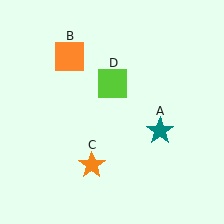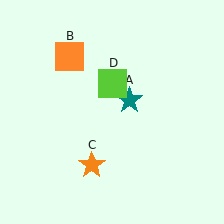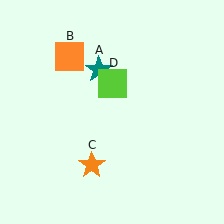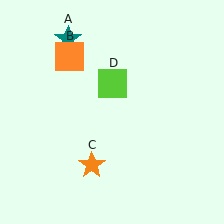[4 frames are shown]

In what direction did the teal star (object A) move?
The teal star (object A) moved up and to the left.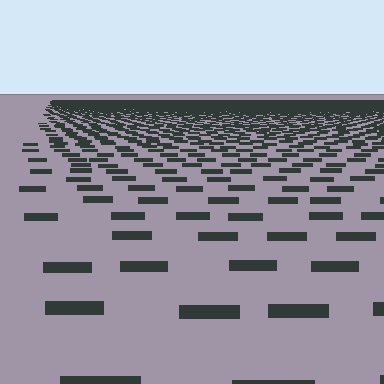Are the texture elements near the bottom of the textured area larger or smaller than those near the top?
Larger. Near the bottom, elements are closer to the viewer and appear at a bigger on-screen size.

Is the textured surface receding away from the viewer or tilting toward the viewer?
The surface is receding away from the viewer. Texture elements get smaller and denser toward the top.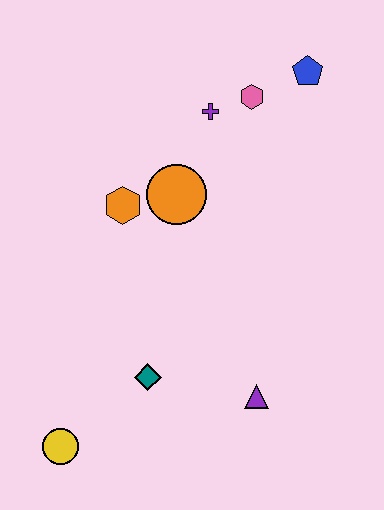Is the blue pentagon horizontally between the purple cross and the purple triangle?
No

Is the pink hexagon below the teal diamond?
No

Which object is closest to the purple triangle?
The teal diamond is closest to the purple triangle.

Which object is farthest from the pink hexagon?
The yellow circle is farthest from the pink hexagon.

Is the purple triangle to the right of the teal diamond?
Yes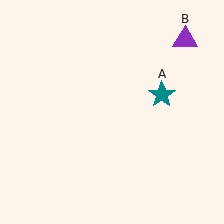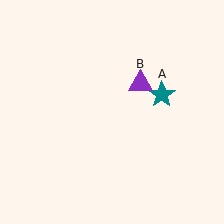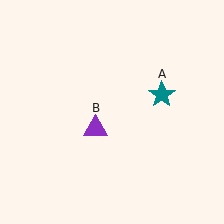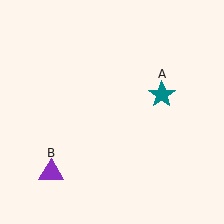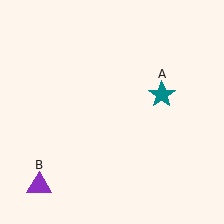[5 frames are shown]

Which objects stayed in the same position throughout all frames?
Teal star (object A) remained stationary.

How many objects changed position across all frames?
1 object changed position: purple triangle (object B).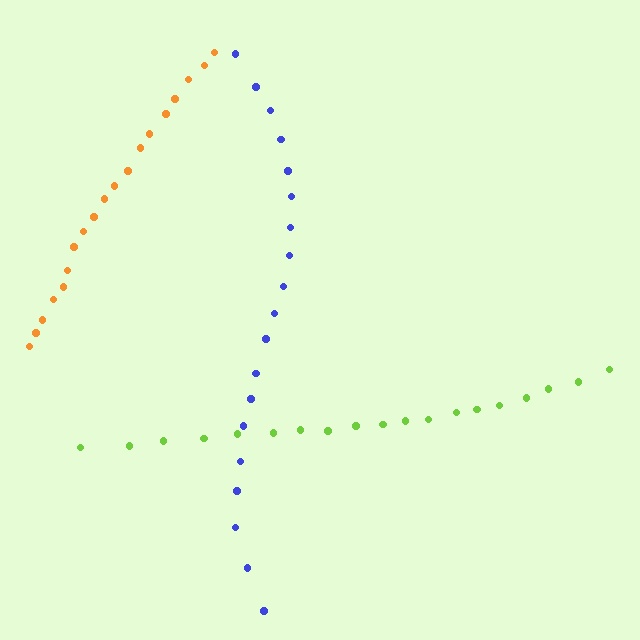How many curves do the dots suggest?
There are 3 distinct paths.